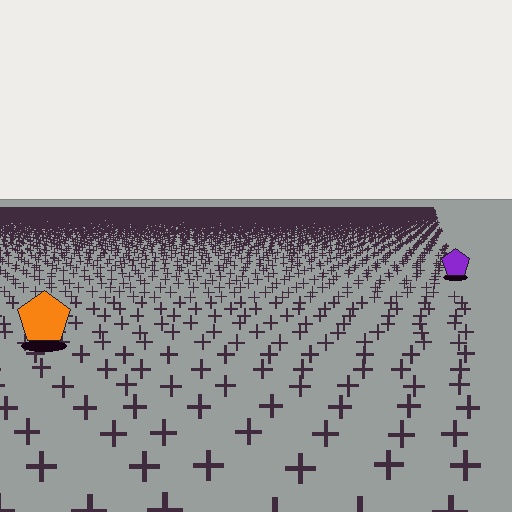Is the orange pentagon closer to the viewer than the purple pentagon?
Yes. The orange pentagon is closer — you can tell from the texture gradient: the ground texture is coarser near it.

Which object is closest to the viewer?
The orange pentagon is closest. The texture marks near it are larger and more spread out.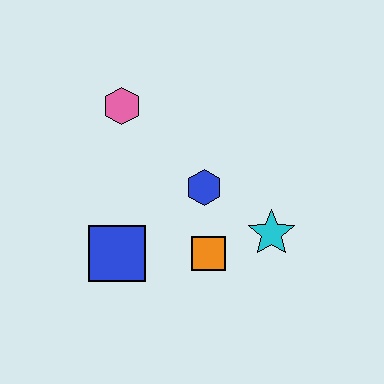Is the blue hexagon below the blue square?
No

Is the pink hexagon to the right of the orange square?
No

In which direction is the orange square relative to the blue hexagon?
The orange square is below the blue hexagon.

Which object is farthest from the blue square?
The cyan star is farthest from the blue square.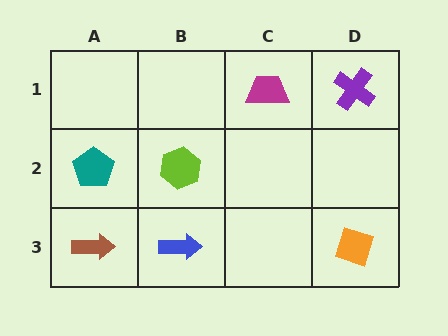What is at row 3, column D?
An orange diamond.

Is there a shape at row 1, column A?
No, that cell is empty.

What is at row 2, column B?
A lime hexagon.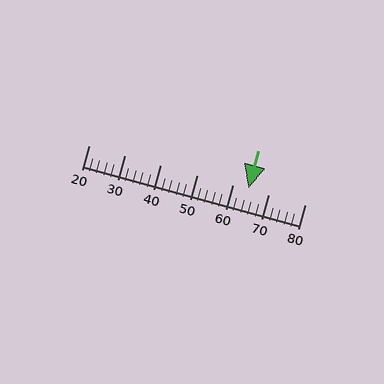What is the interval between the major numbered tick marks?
The major tick marks are spaced 10 units apart.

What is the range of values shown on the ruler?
The ruler shows values from 20 to 80.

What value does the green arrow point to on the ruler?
The green arrow points to approximately 64.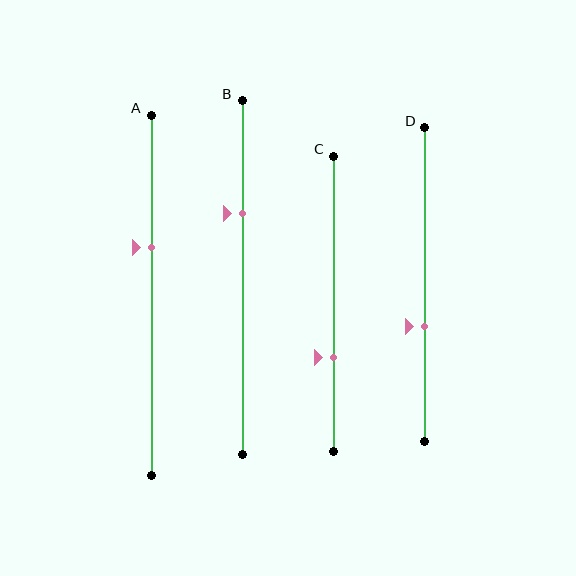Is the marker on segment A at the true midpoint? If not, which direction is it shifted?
No, the marker on segment A is shifted upward by about 13% of the segment length.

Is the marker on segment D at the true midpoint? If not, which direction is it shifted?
No, the marker on segment D is shifted downward by about 13% of the segment length.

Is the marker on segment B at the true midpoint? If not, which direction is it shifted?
No, the marker on segment B is shifted upward by about 18% of the segment length.